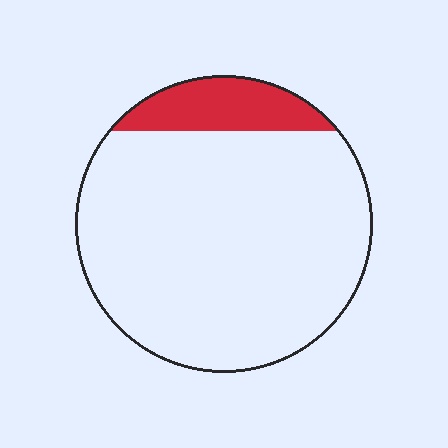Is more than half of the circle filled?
No.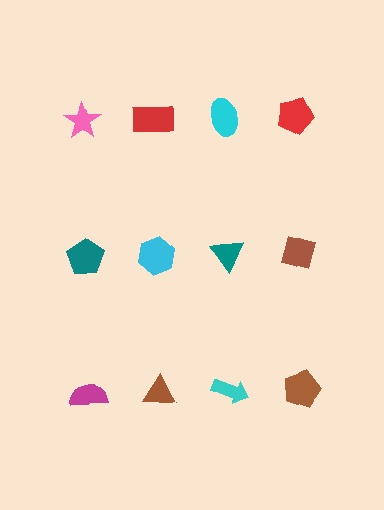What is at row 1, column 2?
A red rectangle.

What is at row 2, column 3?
A teal triangle.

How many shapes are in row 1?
4 shapes.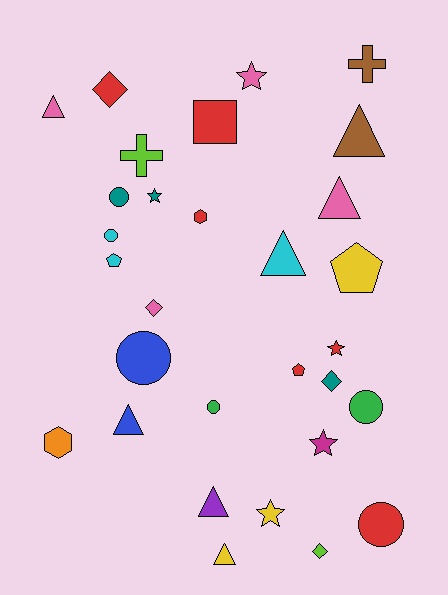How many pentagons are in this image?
There are 3 pentagons.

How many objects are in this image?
There are 30 objects.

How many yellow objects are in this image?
There are 3 yellow objects.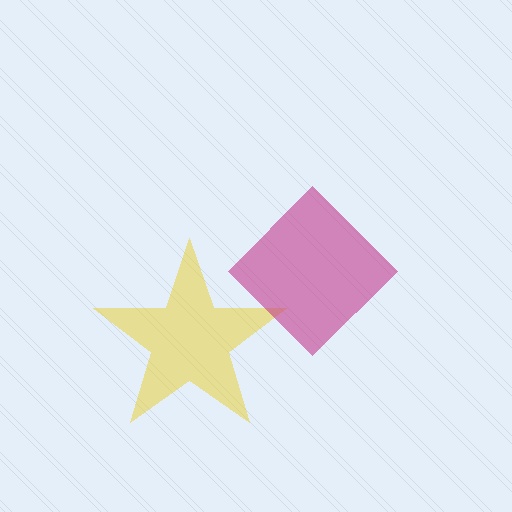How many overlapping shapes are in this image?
There are 2 overlapping shapes in the image.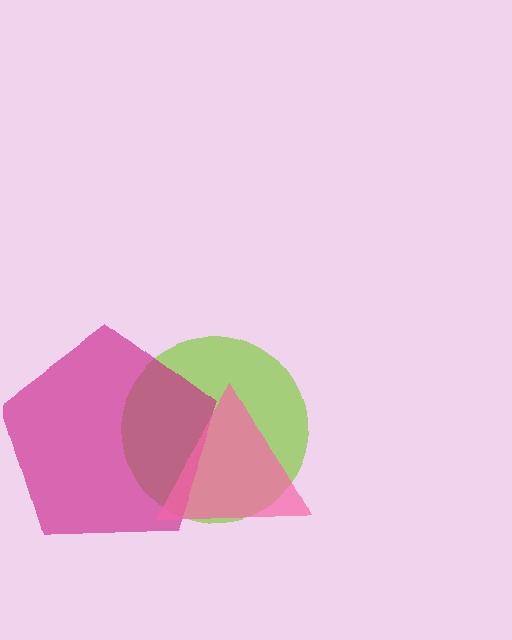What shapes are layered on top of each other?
The layered shapes are: a lime circle, a magenta pentagon, a pink triangle.